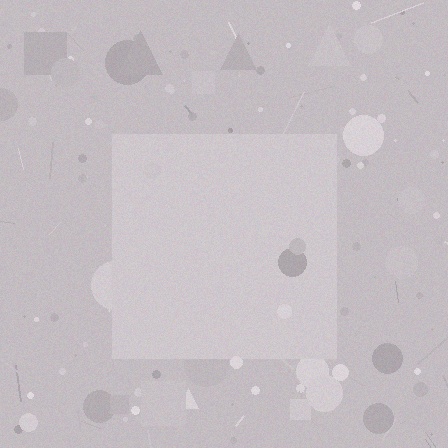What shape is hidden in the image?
A square is hidden in the image.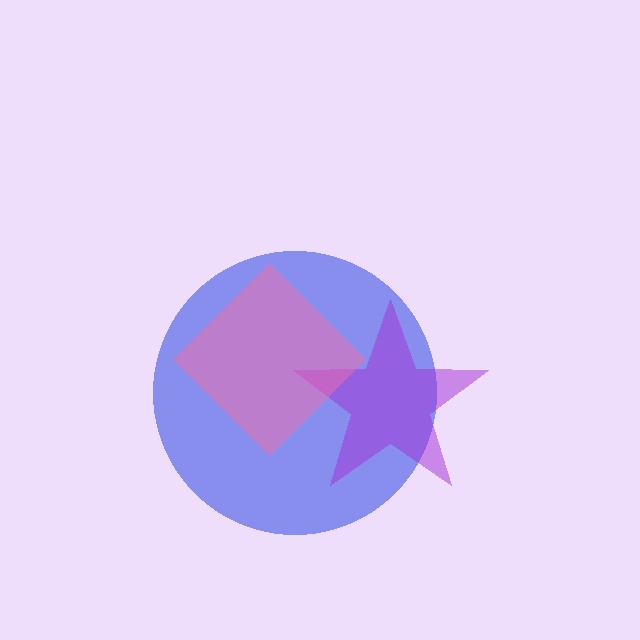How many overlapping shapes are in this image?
There are 3 overlapping shapes in the image.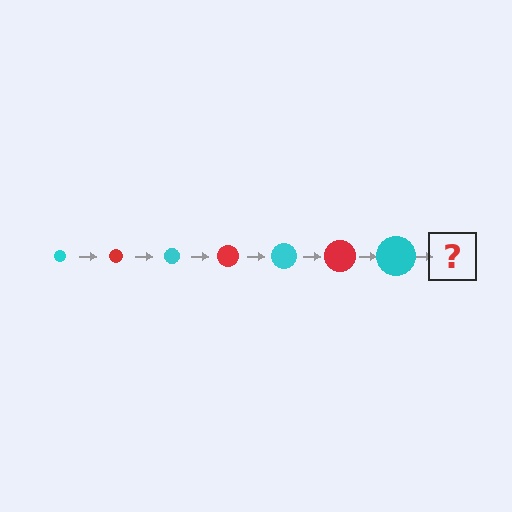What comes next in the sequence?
The next element should be a red circle, larger than the previous one.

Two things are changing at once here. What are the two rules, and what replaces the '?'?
The two rules are that the circle grows larger each step and the color cycles through cyan and red. The '?' should be a red circle, larger than the previous one.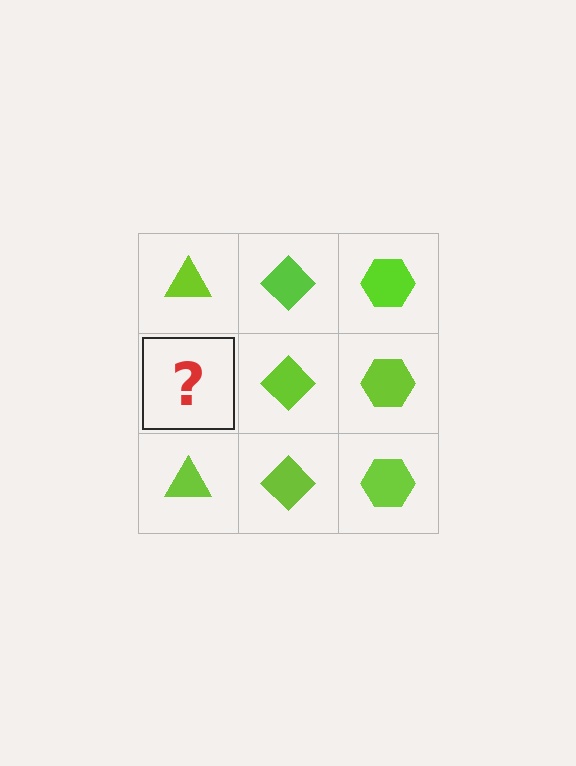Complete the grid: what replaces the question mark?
The question mark should be replaced with a lime triangle.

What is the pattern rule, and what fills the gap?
The rule is that each column has a consistent shape. The gap should be filled with a lime triangle.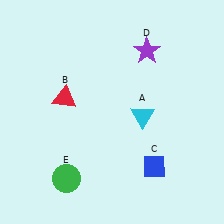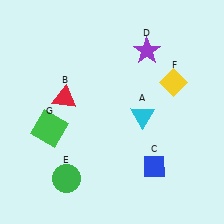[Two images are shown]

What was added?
A yellow diamond (F), a green square (G) were added in Image 2.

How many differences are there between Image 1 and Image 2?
There are 2 differences between the two images.